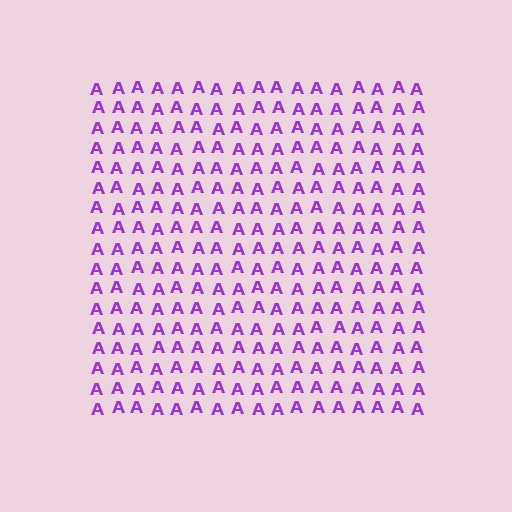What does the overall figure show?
The overall figure shows a square.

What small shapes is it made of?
It is made of small letter A's.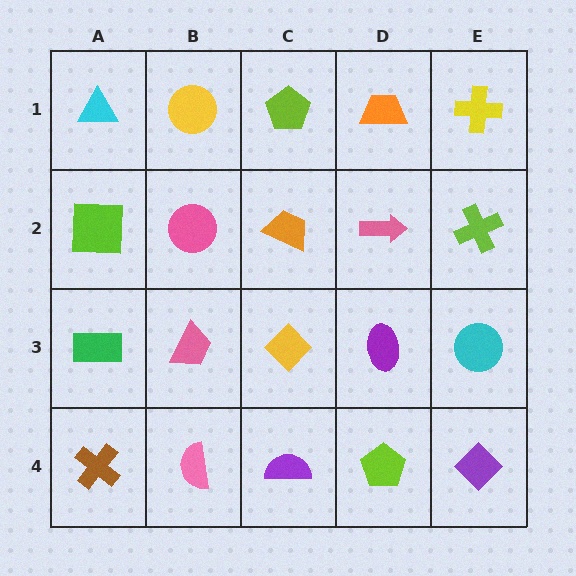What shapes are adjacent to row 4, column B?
A pink trapezoid (row 3, column B), a brown cross (row 4, column A), a purple semicircle (row 4, column C).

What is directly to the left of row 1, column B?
A cyan triangle.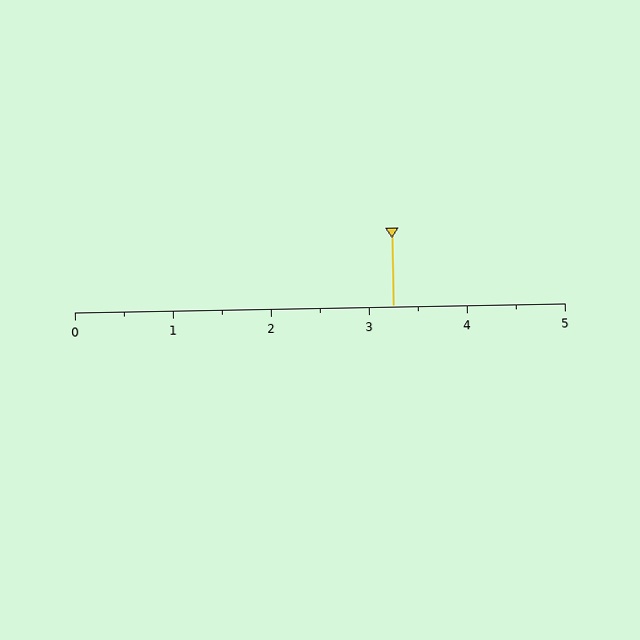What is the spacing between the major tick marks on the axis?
The major ticks are spaced 1 apart.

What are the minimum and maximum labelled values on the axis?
The axis runs from 0 to 5.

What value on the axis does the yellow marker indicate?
The marker indicates approximately 3.2.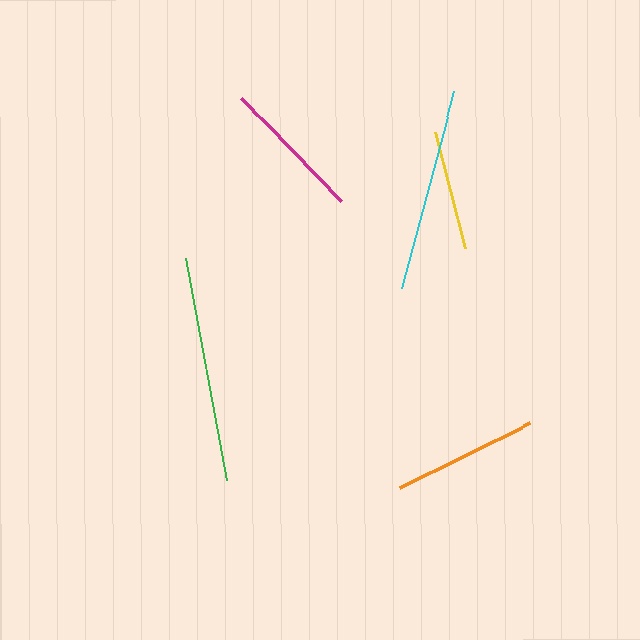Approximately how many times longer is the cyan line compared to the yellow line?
The cyan line is approximately 1.7 times the length of the yellow line.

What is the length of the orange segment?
The orange segment is approximately 145 pixels long.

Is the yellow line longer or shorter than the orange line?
The orange line is longer than the yellow line.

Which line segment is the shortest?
The yellow line is the shortest at approximately 120 pixels.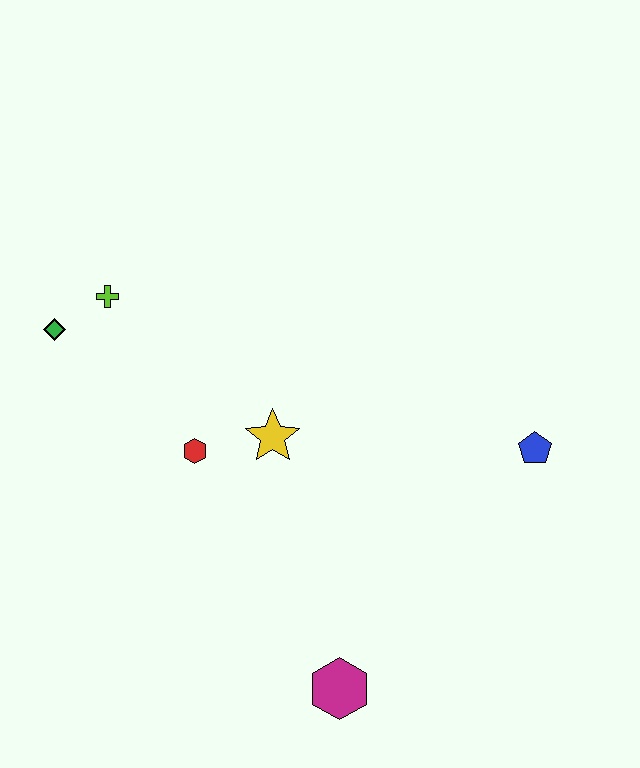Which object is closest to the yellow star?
The red hexagon is closest to the yellow star.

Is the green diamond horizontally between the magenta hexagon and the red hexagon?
No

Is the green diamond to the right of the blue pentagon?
No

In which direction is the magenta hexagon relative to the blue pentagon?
The magenta hexagon is below the blue pentagon.